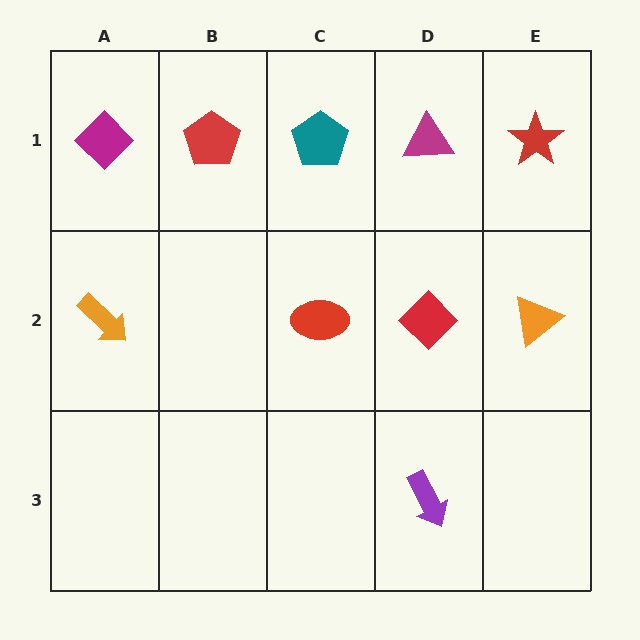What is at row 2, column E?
An orange triangle.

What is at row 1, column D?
A magenta triangle.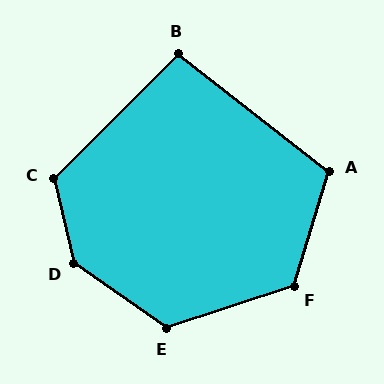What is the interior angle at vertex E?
Approximately 127 degrees (obtuse).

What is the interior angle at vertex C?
Approximately 122 degrees (obtuse).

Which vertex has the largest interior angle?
D, at approximately 137 degrees.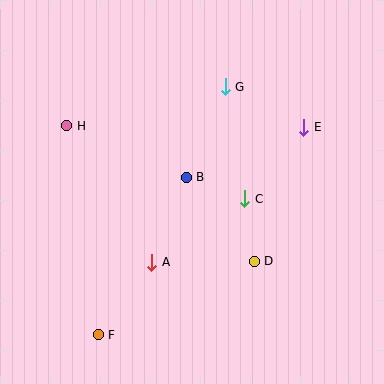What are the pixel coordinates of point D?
Point D is at (254, 261).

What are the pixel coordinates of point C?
Point C is at (245, 199).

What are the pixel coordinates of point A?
Point A is at (152, 262).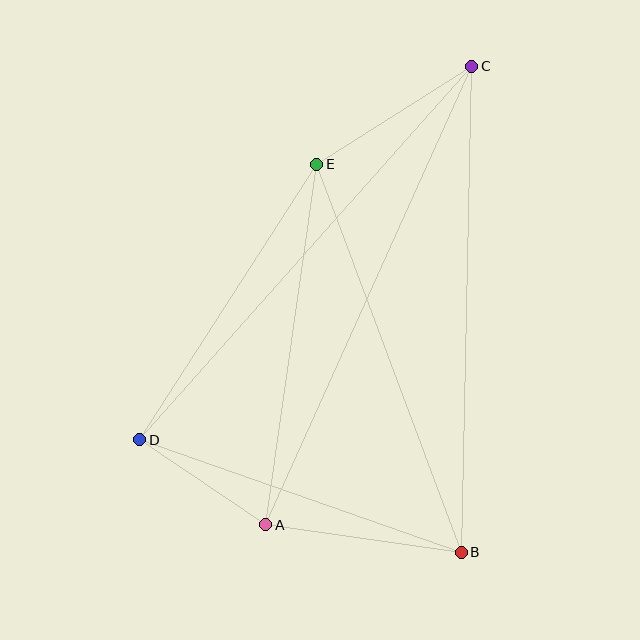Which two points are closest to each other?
Points A and D are closest to each other.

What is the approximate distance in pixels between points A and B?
The distance between A and B is approximately 197 pixels.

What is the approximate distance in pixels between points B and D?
The distance between B and D is approximately 340 pixels.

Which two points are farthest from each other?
Points A and C are farthest from each other.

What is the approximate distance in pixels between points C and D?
The distance between C and D is approximately 499 pixels.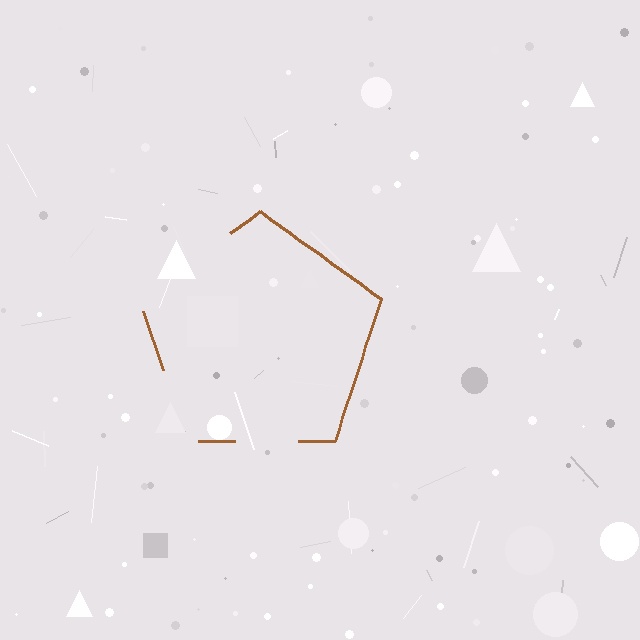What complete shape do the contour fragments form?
The contour fragments form a pentagon.